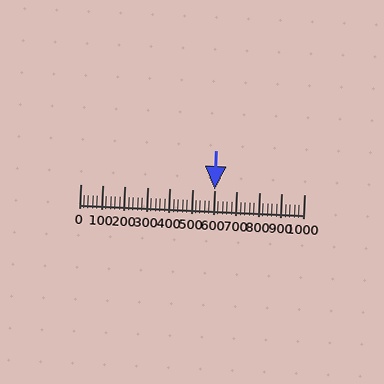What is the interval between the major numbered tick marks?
The major tick marks are spaced 100 units apart.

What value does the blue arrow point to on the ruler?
The blue arrow points to approximately 600.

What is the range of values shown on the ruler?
The ruler shows values from 0 to 1000.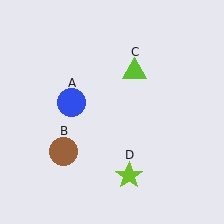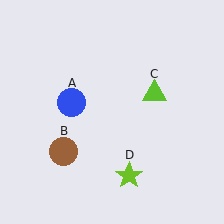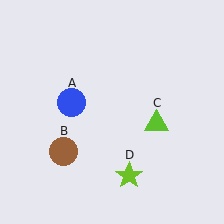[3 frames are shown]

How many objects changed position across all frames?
1 object changed position: lime triangle (object C).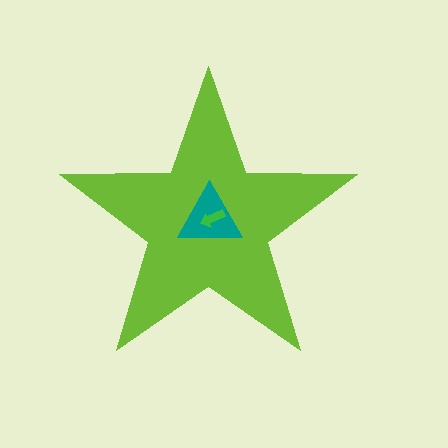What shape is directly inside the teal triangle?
The green arrow.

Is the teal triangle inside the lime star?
Yes.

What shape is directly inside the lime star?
The teal triangle.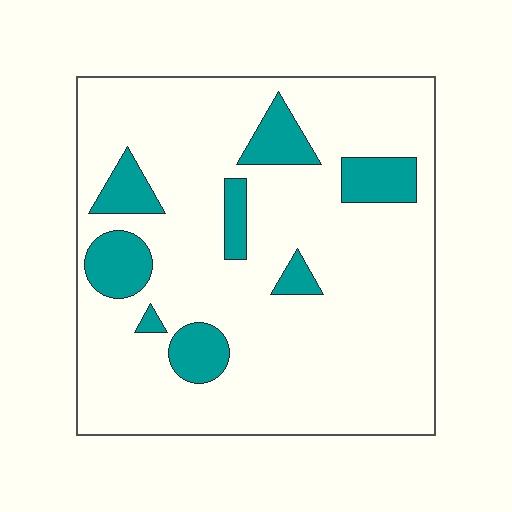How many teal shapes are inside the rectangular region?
8.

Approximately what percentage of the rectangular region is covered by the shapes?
Approximately 15%.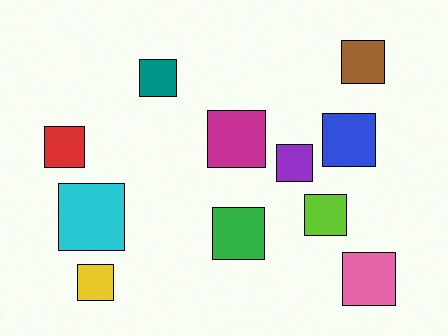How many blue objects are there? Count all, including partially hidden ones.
There is 1 blue object.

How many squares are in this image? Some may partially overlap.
There are 11 squares.